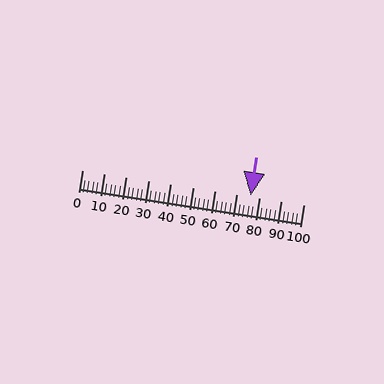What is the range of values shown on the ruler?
The ruler shows values from 0 to 100.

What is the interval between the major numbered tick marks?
The major tick marks are spaced 10 units apart.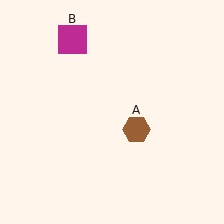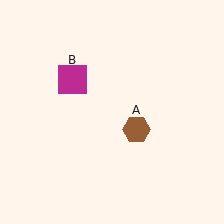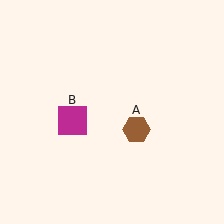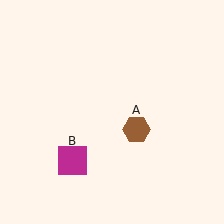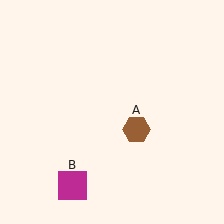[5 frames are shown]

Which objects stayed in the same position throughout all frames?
Brown hexagon (object A) remained stationary.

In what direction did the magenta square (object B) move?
The magenta square (object B) moved down.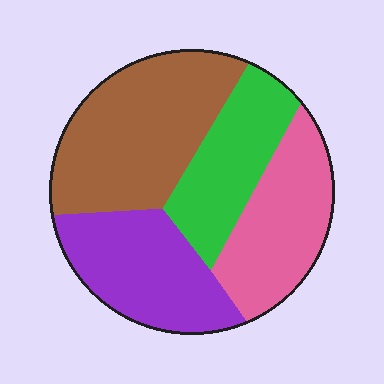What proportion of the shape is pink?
Pink takes up about one quarter (1/4) of the shape.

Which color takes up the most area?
Brown, at roughly 35%.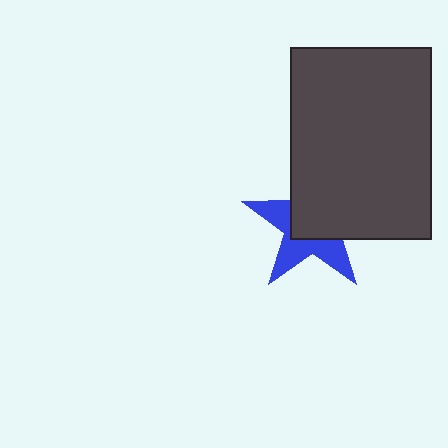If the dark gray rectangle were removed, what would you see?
You would see the complete blue star.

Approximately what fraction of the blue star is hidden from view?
Roughly 55% of the blue star is hidden behind the dark gray rectangle.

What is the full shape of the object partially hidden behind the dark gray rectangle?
The partially hidden object is a blue star.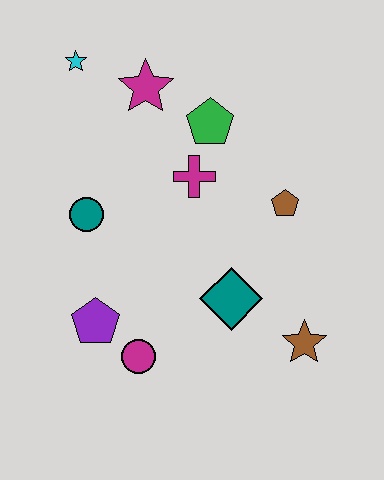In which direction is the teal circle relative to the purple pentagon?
The teal circle is above the purple pentagon.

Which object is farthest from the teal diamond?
The cyan star is farthest from the teal diamond.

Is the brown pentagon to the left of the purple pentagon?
No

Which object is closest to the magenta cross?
The green pentagon is closest to the magenta cross.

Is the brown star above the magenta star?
No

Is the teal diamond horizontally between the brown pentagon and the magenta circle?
Yes